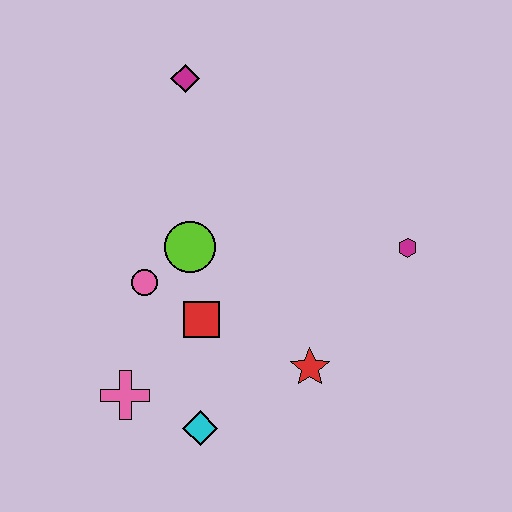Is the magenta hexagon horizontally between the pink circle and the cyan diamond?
No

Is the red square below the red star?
No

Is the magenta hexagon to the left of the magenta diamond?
No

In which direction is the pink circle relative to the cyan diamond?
The pink circle is above the cyan diamond.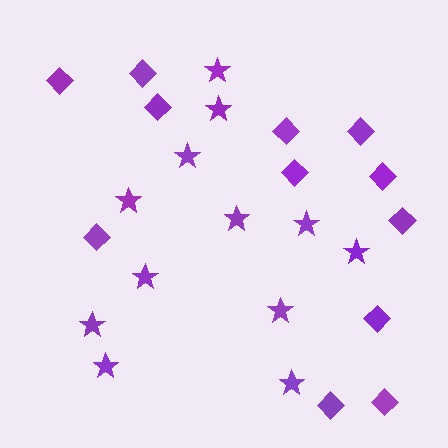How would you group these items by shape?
There are 2 groups: one group of diamonds (12) and one group of stars (12).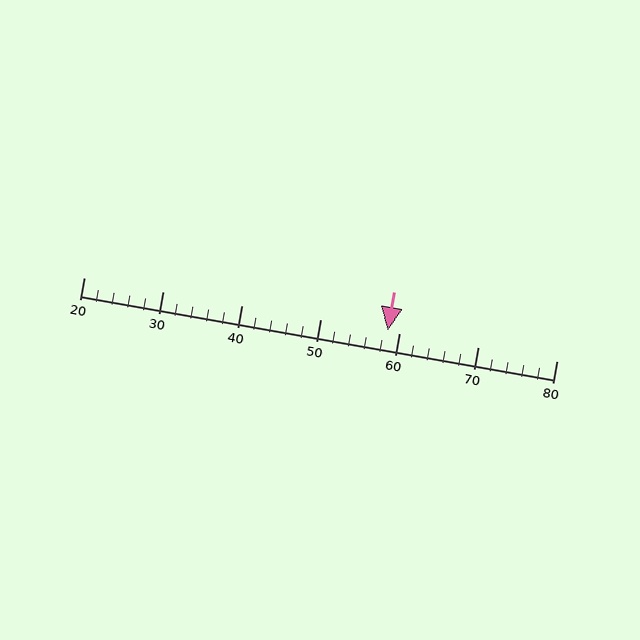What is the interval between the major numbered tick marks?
The major tick marks are spaced 10 units apart.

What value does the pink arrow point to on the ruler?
The pink arrow points to approximately 58.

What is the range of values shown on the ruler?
The ruler shows values from 20 to 80.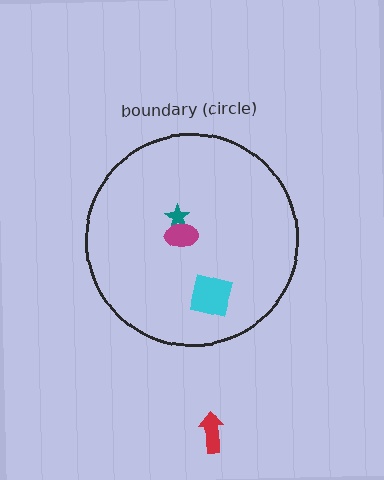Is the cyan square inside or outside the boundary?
Inside.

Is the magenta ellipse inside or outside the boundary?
Inside.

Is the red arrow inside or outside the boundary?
Outside.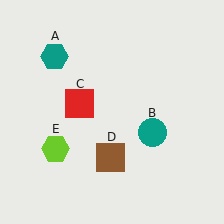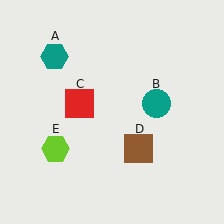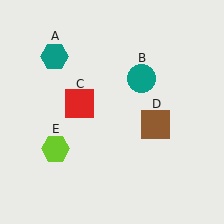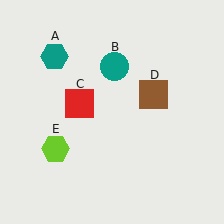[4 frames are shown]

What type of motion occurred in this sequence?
The teal circle (object B), brown square (object D) rotated counterclockwise around the center of the scene.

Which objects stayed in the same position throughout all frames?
Teal hexagon (object A) and red square (object C) and lime hexagon (object E) remained stationary.